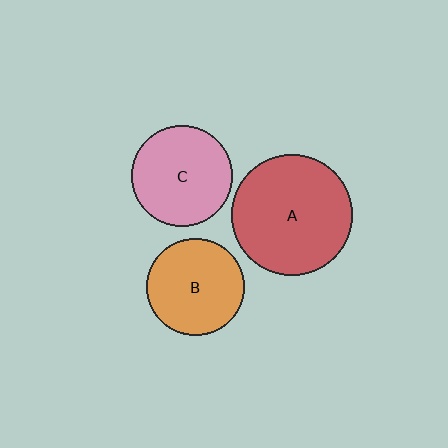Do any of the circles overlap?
No, none of the circles overlap.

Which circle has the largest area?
Circle A (red).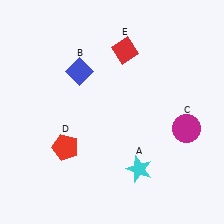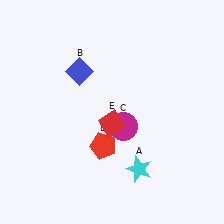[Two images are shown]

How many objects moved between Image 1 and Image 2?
3 objects moved between the two images.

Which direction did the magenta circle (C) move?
The magenta circle (C) moved left.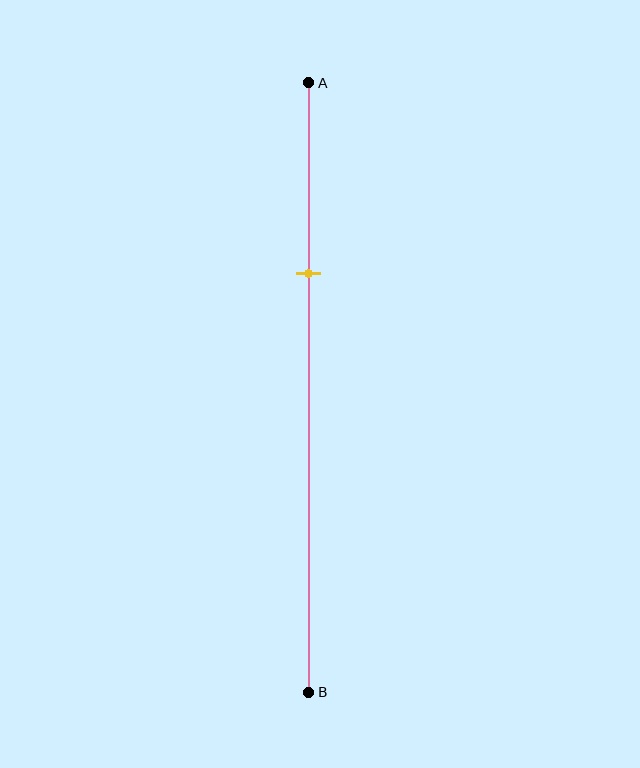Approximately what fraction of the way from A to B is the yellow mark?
The yellow mark is approximately 30% of the way from A to B.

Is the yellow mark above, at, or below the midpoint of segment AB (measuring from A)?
The yellow mark is above the midpoint of segment AB.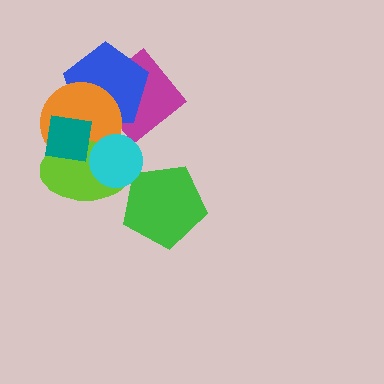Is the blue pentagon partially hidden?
Yes, it is partially covered by another shape.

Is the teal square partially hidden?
No, no other shape covers it.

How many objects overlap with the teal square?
3 objects overlap with the teal square.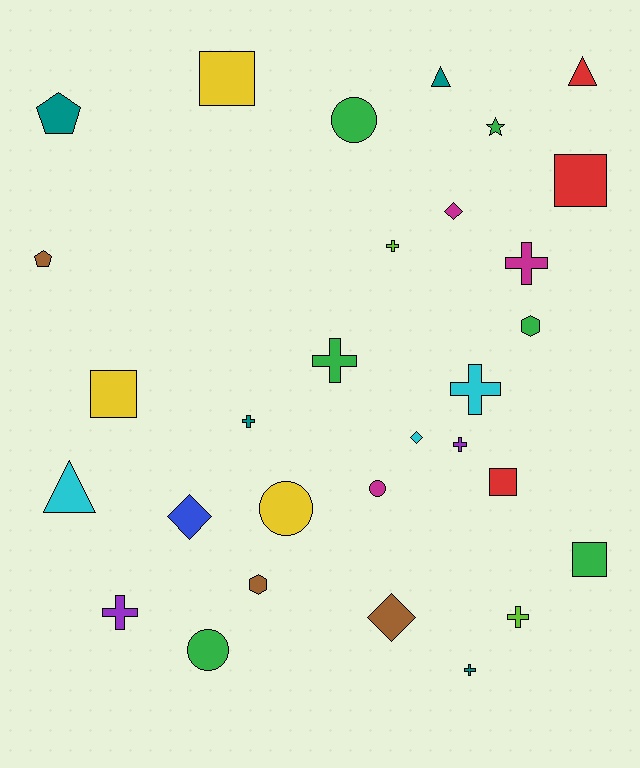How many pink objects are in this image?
There are no pink objects.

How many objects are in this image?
There are 30 objects.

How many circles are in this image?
There are 4 circles.